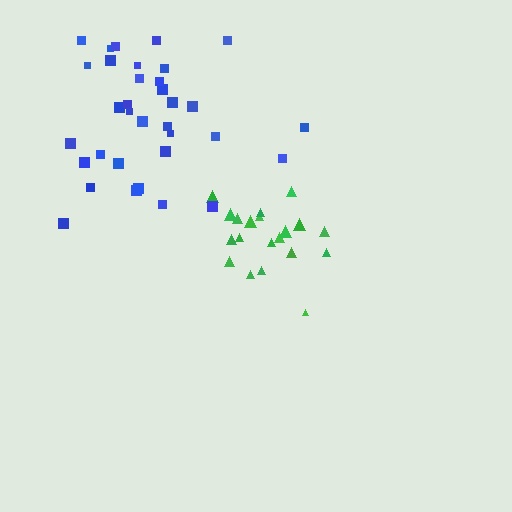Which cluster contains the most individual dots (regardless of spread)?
Blue (34).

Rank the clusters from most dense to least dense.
green, blue.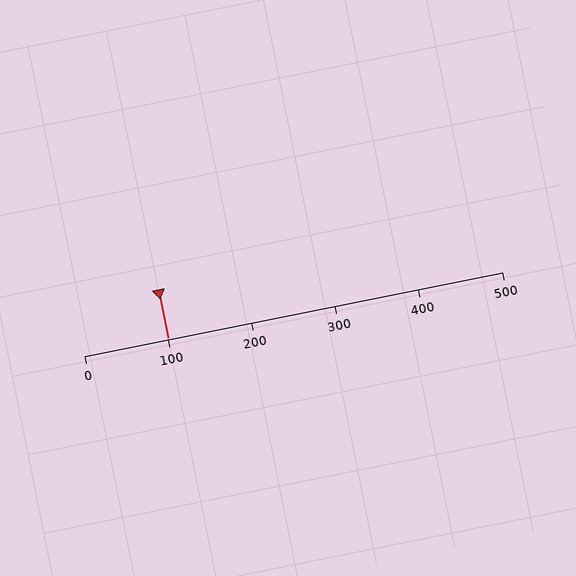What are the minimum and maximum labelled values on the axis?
The axis runs from 0 to 500.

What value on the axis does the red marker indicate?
The marker indicates approximately 100.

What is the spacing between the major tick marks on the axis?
The major ticks are spaced 100 apart.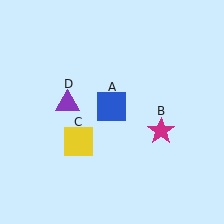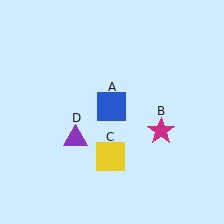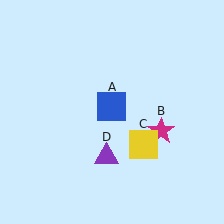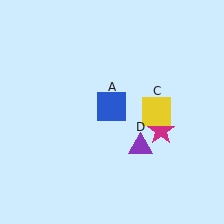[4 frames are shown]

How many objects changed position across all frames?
2 objects changed position: yellow square (object C), purple triangle (object D).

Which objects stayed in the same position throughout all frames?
Blue square (object A) and magenta star (object B) remained stationary.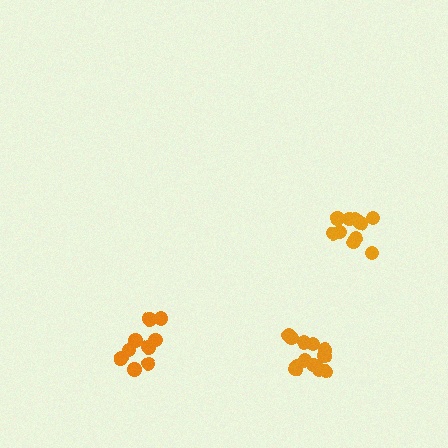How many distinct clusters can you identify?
There are 3 distinct clusters.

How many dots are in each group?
Group 1: 9 dots, Group 2: 12 dots, Group 3: 10 dots (31 total).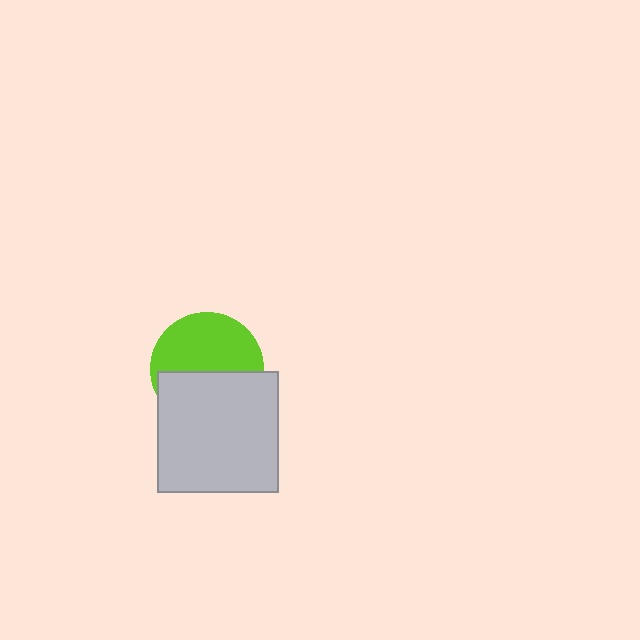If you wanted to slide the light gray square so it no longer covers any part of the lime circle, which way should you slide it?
Slide it down — that is the most direct way to separate the two shapes.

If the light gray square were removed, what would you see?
You would see the complete lime circle.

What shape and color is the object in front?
The object in front is a light gray square.